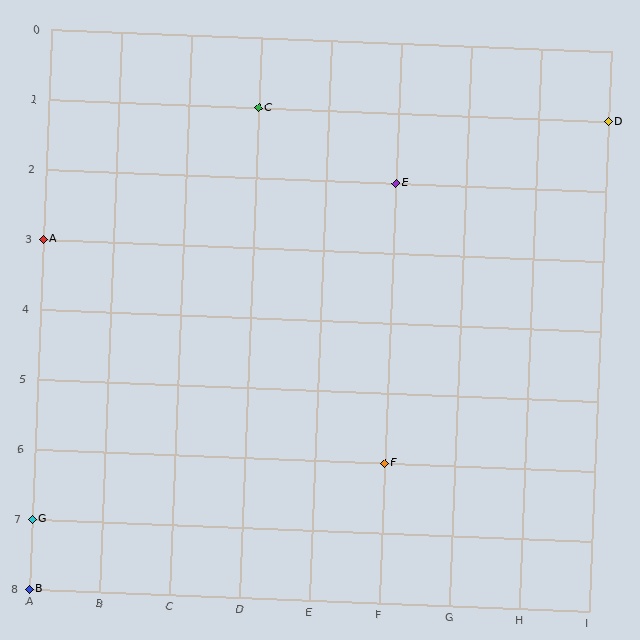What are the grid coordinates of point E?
Point E is at grid coordinates (F, 2).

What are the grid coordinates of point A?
Point A is at grid coordinates (A, 3).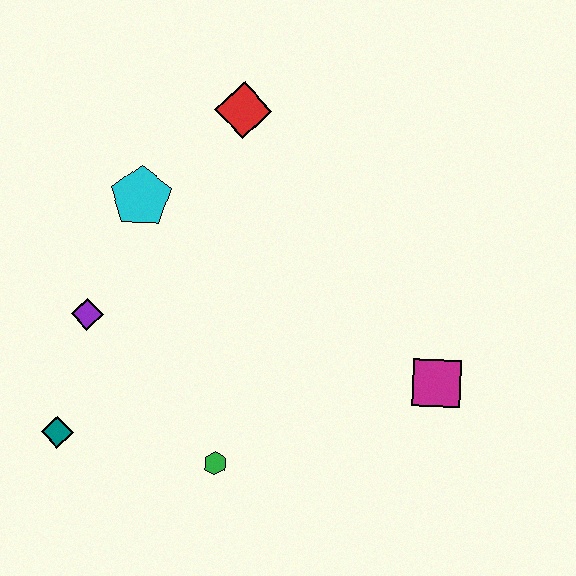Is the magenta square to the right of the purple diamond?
Yes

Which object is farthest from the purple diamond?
The magenta square is farthest from the purple diamond.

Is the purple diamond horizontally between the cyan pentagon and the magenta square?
No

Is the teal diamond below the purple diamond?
Yes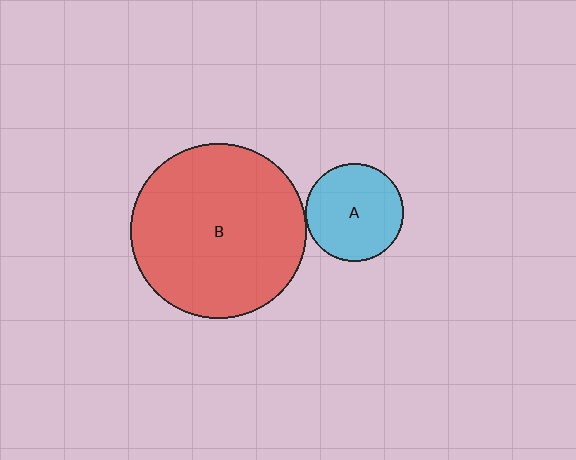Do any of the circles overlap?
No, none of the circles overlap.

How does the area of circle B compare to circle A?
Approximately 3.2 times.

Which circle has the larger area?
Circle B (red).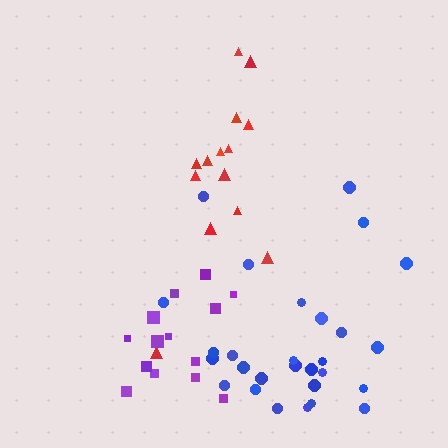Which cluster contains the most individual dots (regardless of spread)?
Blue (28).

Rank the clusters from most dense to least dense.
purple, blue, red.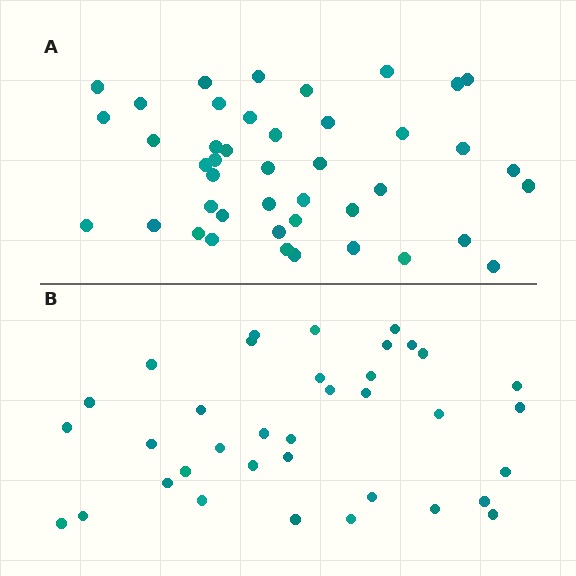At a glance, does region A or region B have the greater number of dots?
Region A (the top region) has more dots.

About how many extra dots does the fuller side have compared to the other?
Region A has roughly 8 or so more dots than region B.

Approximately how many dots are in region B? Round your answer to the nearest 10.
About 40 dots. (The exact count is 36, which rounds to 40.)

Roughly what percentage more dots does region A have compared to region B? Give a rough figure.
About 20% more.